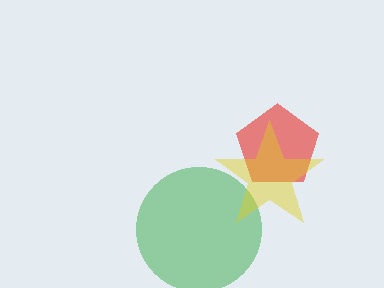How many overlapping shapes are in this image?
There are 3 overlapping shapes in the image.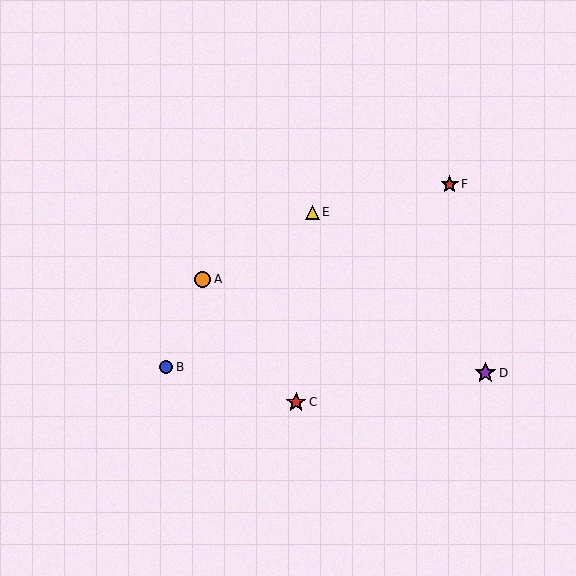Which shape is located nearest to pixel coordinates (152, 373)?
The blue circle (labeled B) at (166, 367) is nearest to that location.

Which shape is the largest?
The purple star (labeled D) is the largest.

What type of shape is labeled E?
Shape E is a yellow triangle.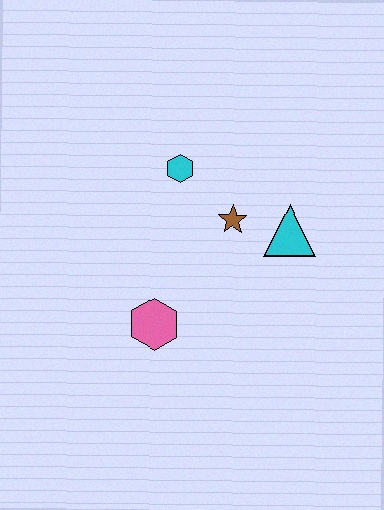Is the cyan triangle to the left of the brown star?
No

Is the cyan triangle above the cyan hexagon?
No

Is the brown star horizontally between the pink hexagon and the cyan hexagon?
No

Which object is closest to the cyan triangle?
The brown star is closest to the cyan triangle.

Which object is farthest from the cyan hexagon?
The pink hexagon is farthest from the cyan hexagon.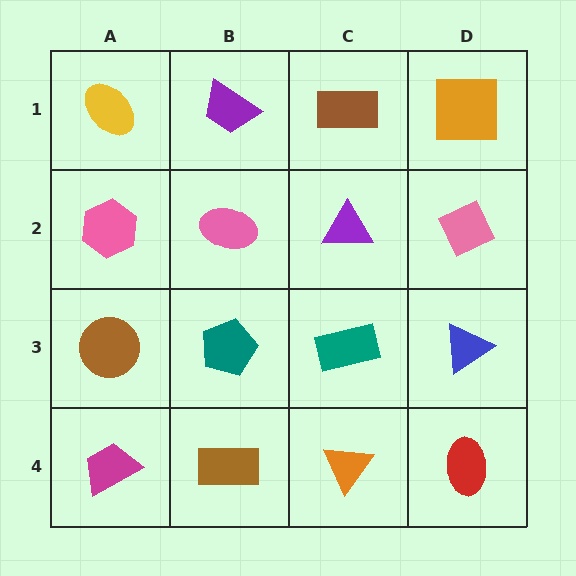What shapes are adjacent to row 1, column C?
A purple triangle (row 2, column C), a purple trapezoid (row 1, column B), an orange square (row 1, column D).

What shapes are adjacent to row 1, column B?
A pink ellipse (row 2, column B), a yellow ellipse (row 1, column A), a brown rectangle (row 1, column C).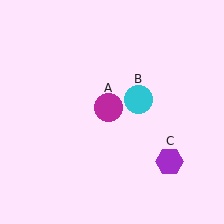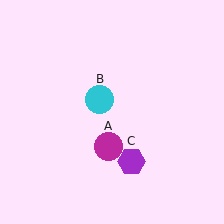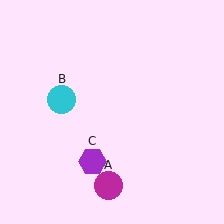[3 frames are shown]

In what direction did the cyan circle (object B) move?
The cyan circle (object B) moved left.